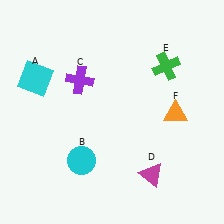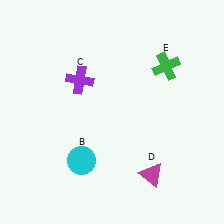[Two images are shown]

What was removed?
The cyan square (A), the orange triangle (F) were removed in Image 2.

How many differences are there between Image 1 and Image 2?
There are 2 differences between the two images.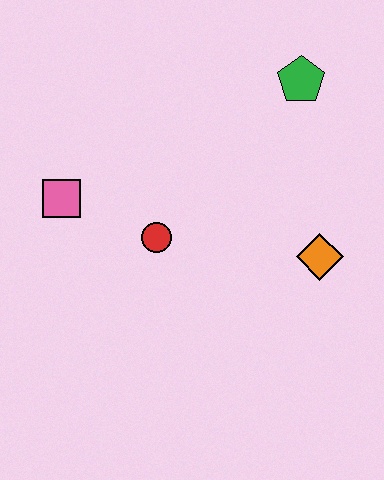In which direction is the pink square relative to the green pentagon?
The pink square is to the left of the green pentagon.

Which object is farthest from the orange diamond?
The pink square is farthest from the orange diamond.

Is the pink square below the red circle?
No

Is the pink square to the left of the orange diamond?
Yes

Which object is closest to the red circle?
The pink square is closest to the red circle.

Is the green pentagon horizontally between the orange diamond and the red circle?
Yes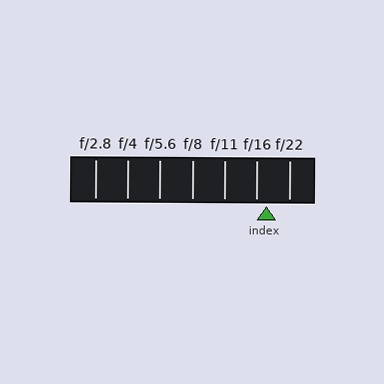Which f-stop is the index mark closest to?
The index mark is closest to f/16.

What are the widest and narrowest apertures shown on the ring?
The widest aperture shown is f/2.8 and the narrowest is f/22.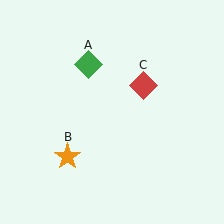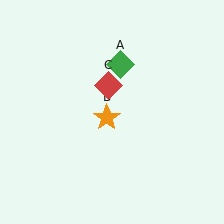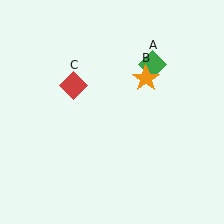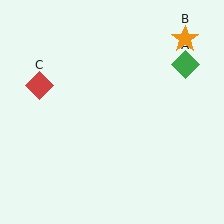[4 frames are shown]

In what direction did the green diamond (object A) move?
The green diamond (object A) moved right.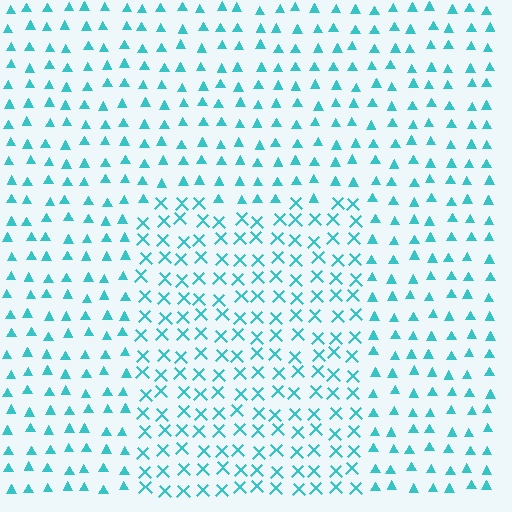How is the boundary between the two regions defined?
The boundary is defined by a change in element shape: X marks inside vs. triangles outside. All elements share the same color and spacing.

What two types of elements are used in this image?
The image uses X marks inside the rectangle region and triangles outside it.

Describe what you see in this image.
The image is filled with small cyan elements arranged in a uniform grid. A rectangle-shaped region contains X marks, while the surrounding area contains triangles. The boundary is defined purely by the change in element shape.